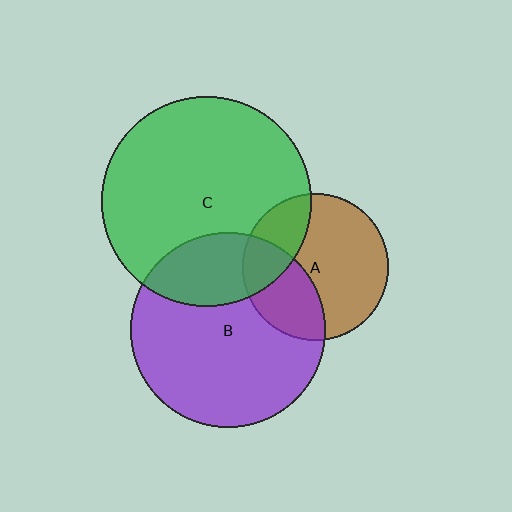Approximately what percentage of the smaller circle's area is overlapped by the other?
Approximately 25%.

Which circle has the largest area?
Circle C (green).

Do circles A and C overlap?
Yes.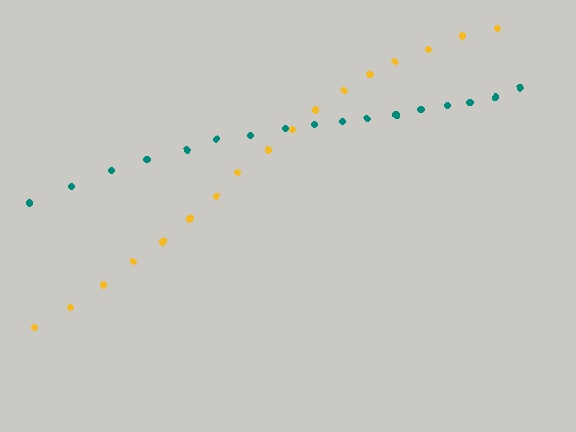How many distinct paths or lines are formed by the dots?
There are 2 distinct paths.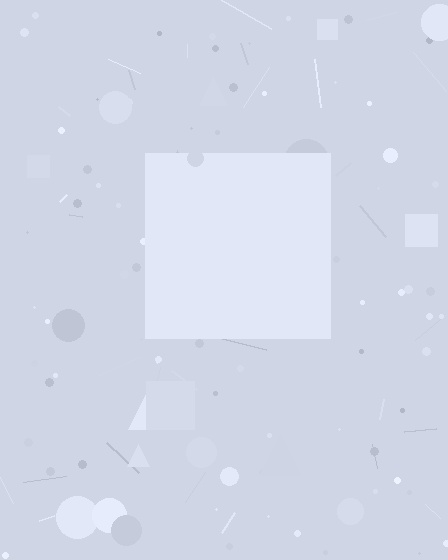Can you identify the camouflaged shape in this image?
The camouflaged shape is a square.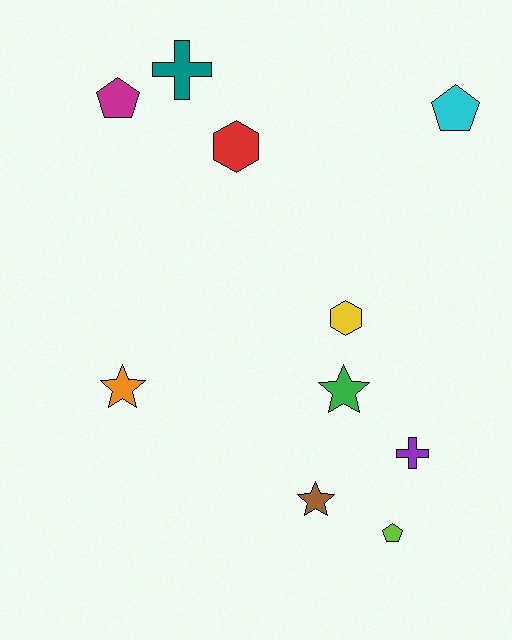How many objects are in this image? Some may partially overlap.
There are 10 objects.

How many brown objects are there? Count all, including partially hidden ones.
There is 1 brown object.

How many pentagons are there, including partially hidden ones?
There are 3 pentagons.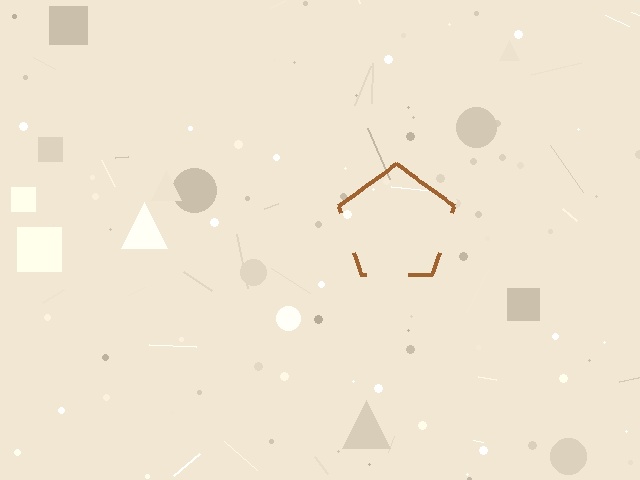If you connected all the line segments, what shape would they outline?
They would outline a pentagon.